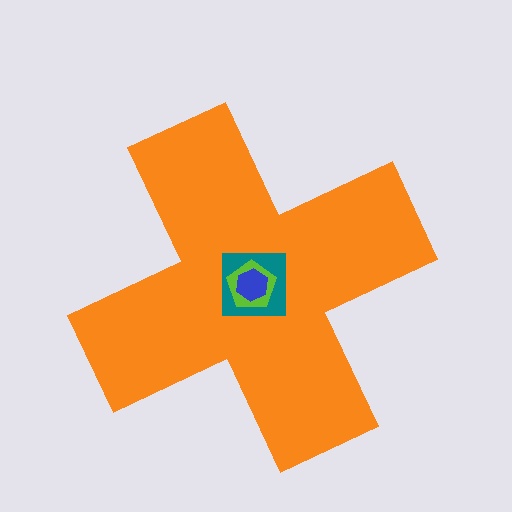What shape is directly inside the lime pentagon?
The blue hexagon.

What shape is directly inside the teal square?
The lime pentagon.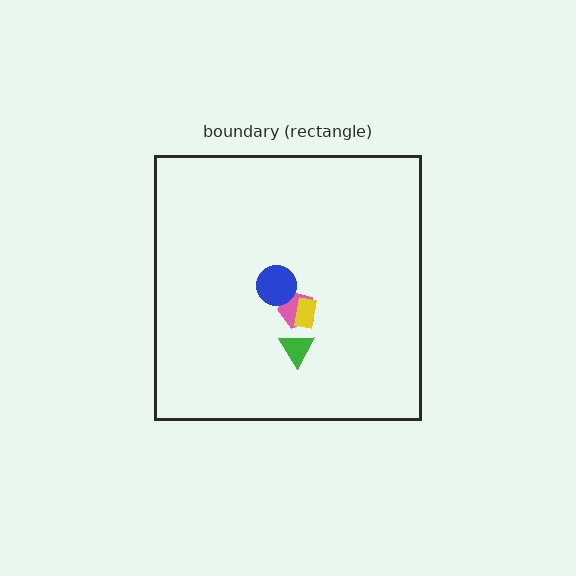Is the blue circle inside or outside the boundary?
Inside.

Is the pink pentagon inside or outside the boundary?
Inside.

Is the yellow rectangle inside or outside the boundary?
Inside.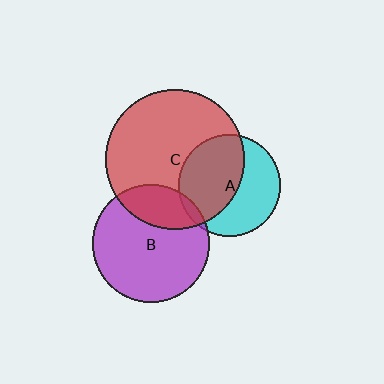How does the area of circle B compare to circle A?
Approximately 1.3 times.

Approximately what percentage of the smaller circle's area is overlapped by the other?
Approximately 25%.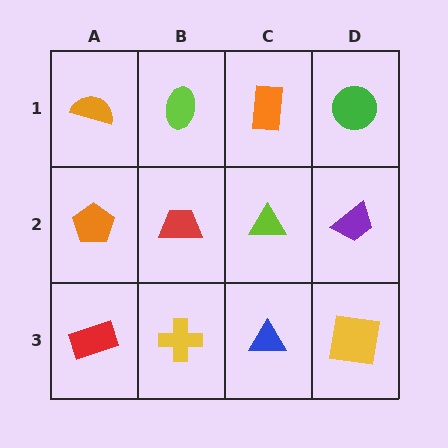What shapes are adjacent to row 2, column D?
A green circle (row 1, column D), a yellow square (row 3, column D), a lime triangle (row 2, column C).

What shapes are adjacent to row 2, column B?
A lime ellipse (row 1, column B), a yellow cross (row 3, column B), an orange pentagon (row 2, column A), a lime triangle (row 2, column C).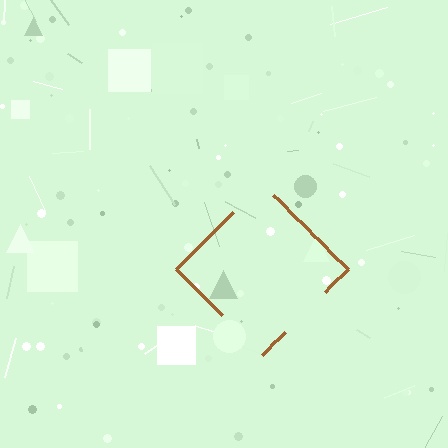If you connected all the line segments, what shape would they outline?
They would outline a diamond.